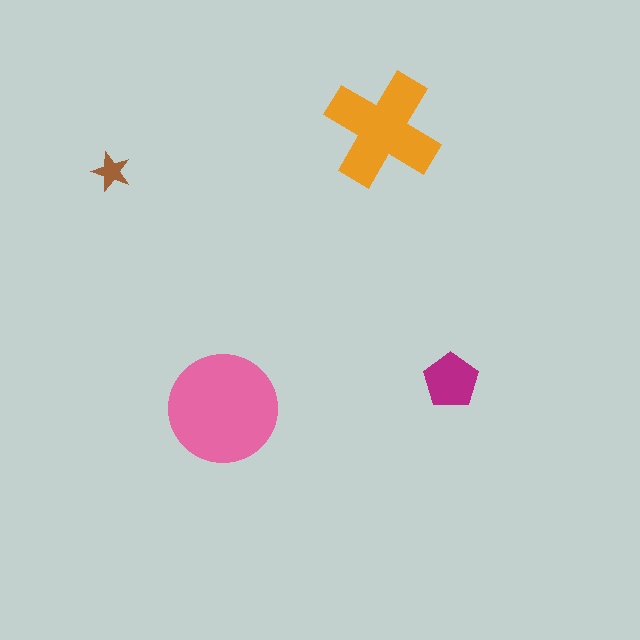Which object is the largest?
The pink circle.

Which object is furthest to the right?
The magenta pentagon is rightmost.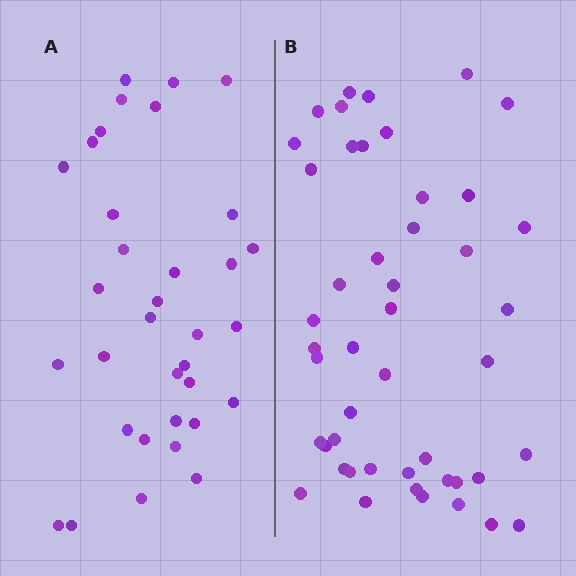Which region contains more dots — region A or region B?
Region B (the right region) has more dots.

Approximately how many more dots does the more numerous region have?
Region B has approximately 15 more dots than region A.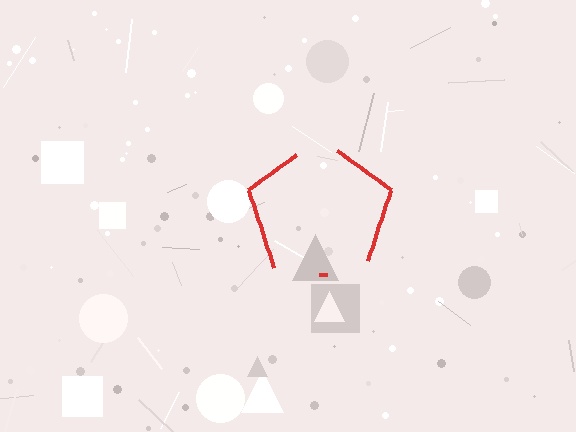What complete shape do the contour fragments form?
The contour fragments form a pentagon.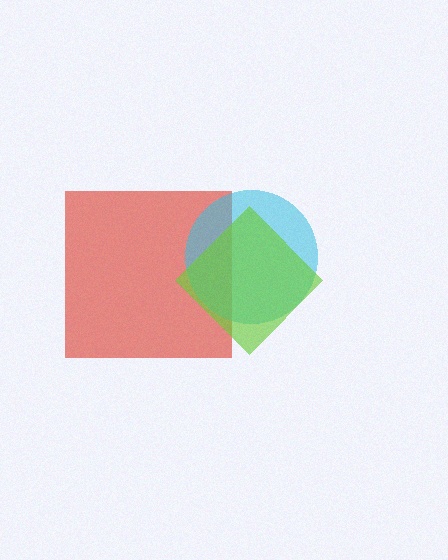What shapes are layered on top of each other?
The layered shapes are: a red square, a cyan circle, a lime diamond.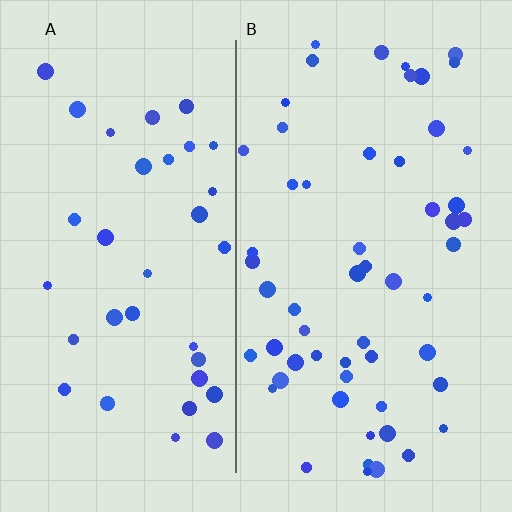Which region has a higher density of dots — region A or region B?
B (the right).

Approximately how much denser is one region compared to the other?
Approximately 1.6× — region B over region A.